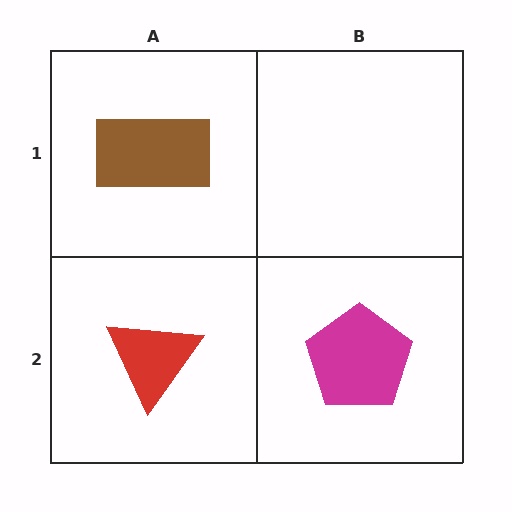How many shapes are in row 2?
2 shapes.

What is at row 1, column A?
A brown rectangle.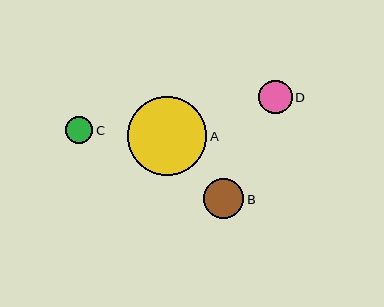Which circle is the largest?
Circle A is the largest with a size of approximately 79 pixels.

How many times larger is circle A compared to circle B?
Circle A is approximately 2.0 times the size of circle B.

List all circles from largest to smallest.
From largest to smallest: A, B, D, C.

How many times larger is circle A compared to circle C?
Circle A is approximately 2.9 times the size of circle C.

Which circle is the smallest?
Circle C is the smallest with a size of approximately 27 pixels.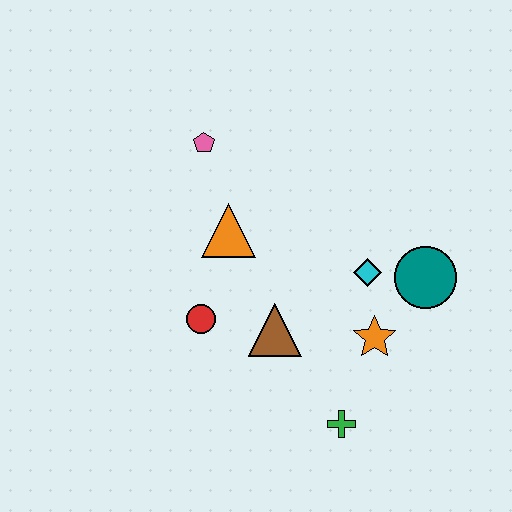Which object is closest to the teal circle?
The cyan diamond is closest to the teal circle.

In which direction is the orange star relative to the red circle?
The orange star is to the right of the red circle.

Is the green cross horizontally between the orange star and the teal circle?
No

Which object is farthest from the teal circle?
The pink pentagon is farthest from the teal circle.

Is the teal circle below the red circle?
No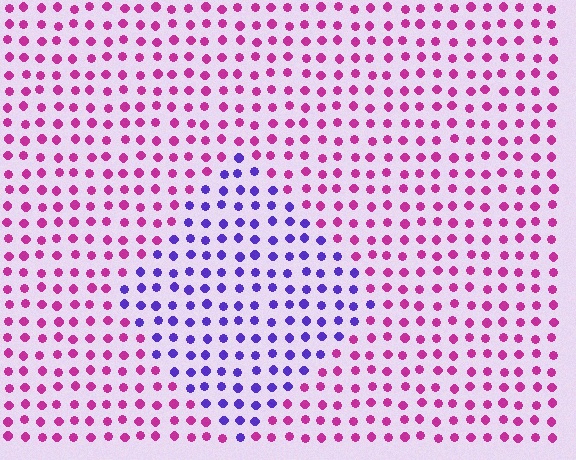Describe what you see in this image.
The image is filled with small magenta elements in a uniform arrangement. A diamond-shaped region is visible where the elements are tinted to a slightly different hue, forming a subtle color boundary.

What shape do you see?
I see a diamond.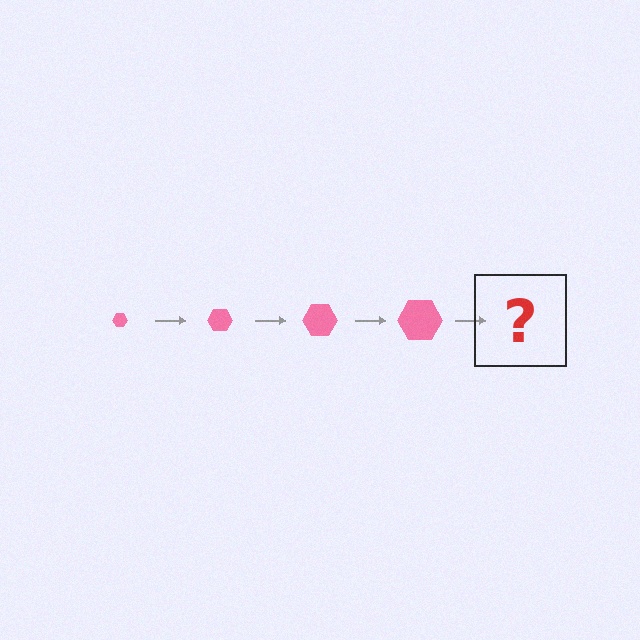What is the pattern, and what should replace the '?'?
The pattern is that the hexagon gets progressively larger each step. The '?' should be a pink hexagon, larger than the previous one.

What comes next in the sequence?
The next element should be a pink hexagon, larger than the previous one.